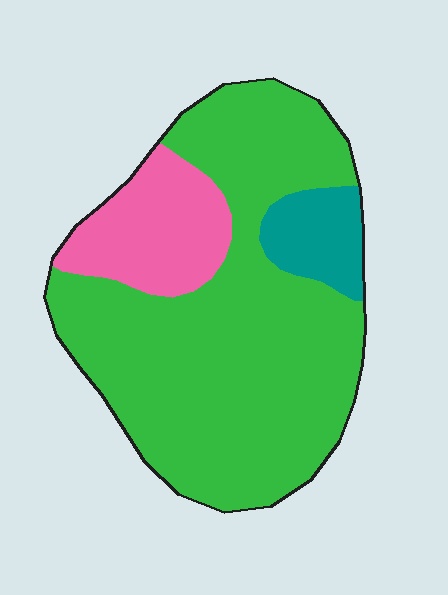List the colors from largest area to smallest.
From largest to smallest: green, pink, teal.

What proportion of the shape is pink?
Pink takes up between a sixth and a third of the shape.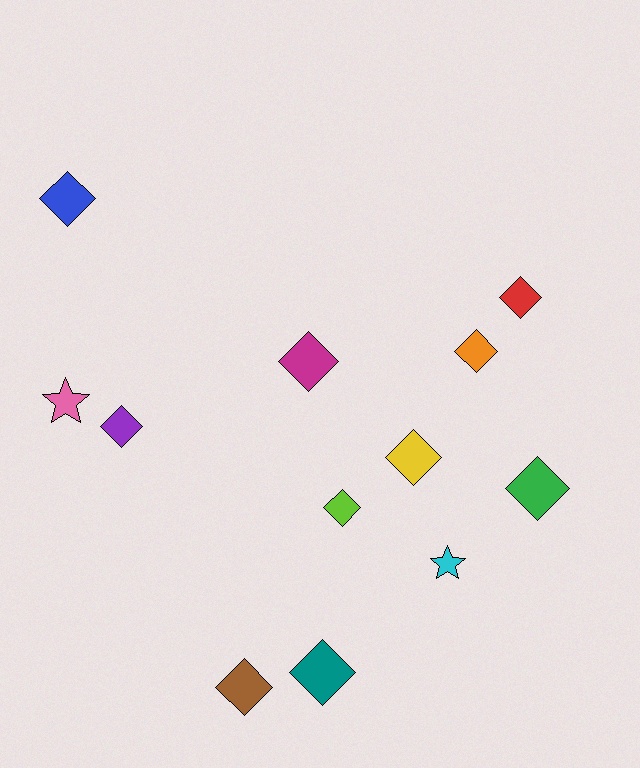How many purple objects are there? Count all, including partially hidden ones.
There is 1 purple object.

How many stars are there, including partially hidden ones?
There are 2 stars.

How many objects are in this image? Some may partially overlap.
There are 12 objects.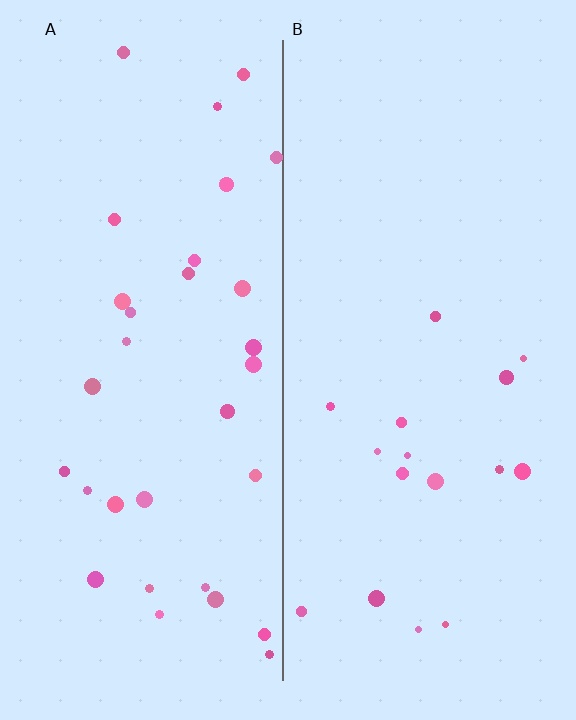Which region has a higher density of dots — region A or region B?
A (the left).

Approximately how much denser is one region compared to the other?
Approximately 2.0× — region A over region B.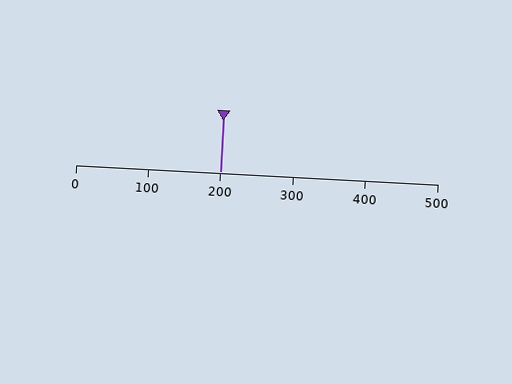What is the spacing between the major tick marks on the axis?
The major ticks are spaced 100 apart.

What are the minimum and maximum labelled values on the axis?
The axis runs from 0 to 500.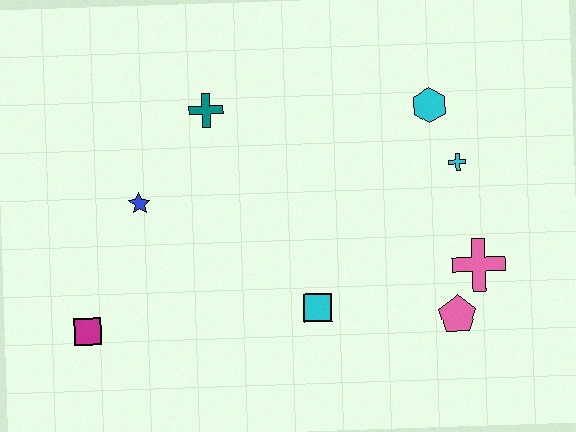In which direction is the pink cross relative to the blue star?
The pink cross is to the right of the blue star.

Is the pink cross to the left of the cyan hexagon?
No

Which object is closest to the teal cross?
The blue star is closest to the teal cross.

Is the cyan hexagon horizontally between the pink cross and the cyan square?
Yes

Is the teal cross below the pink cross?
No